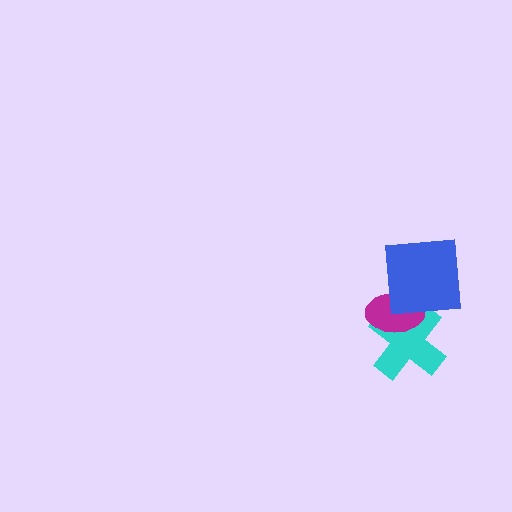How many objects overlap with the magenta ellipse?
2 objects overlap with the magenta ellipse.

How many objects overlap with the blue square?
2 objects overlap with the blue square.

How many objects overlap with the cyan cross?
2 objects overlap with the cyan cross.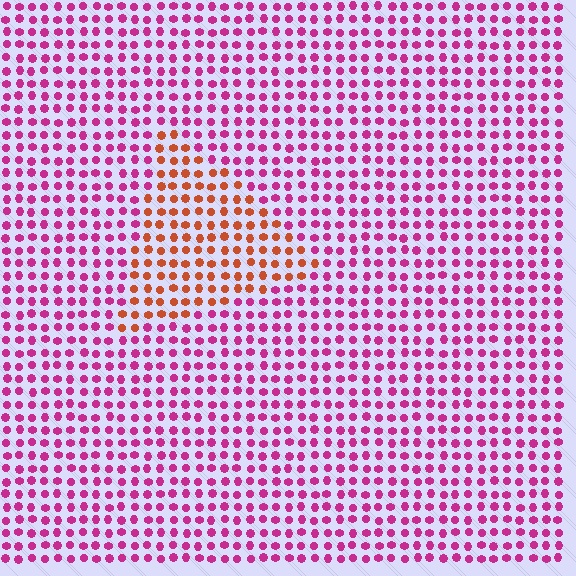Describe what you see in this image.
The image is filled with small magenta elements in a uniform arrangement. A triangle-shaped region is visible where the elements are tinted to a slightly different hue, forming a subtle color boundary.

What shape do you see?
I see a triangle.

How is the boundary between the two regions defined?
The boundary is defined purely by a slight shift in hue (about 52 degrees). Spacing, size, and orientation are identical on both sides.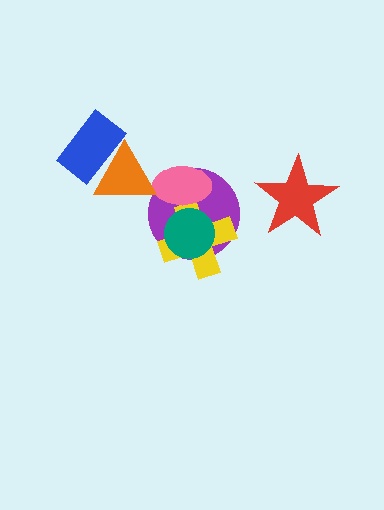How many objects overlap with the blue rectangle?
1 object overlaps with the blue rectangle.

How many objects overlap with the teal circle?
3 objects overlap with the teal circle.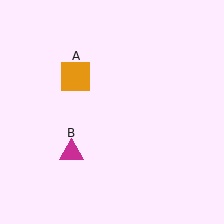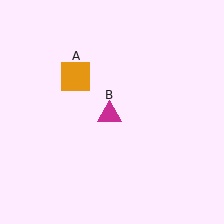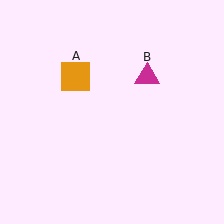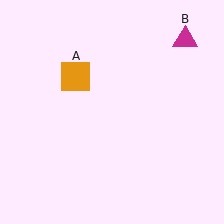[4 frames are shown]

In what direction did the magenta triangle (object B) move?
The magenta triangle (object B) moved up and to the right.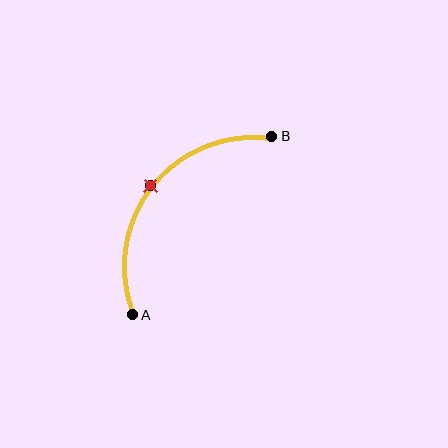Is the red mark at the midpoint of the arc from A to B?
Yes. The red mark lies on the arc at equal arc-length from both A and B — it is the arc midpoint.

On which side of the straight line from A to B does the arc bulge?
The arc bulges above and to the left of the straight line connecting A and B.